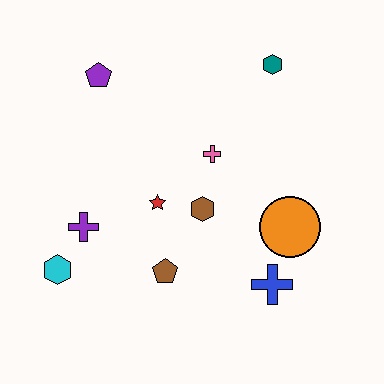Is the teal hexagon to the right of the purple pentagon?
Yes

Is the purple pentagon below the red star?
No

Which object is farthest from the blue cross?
The purple pentagon is farthest from the blue cross.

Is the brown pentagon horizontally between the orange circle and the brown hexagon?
No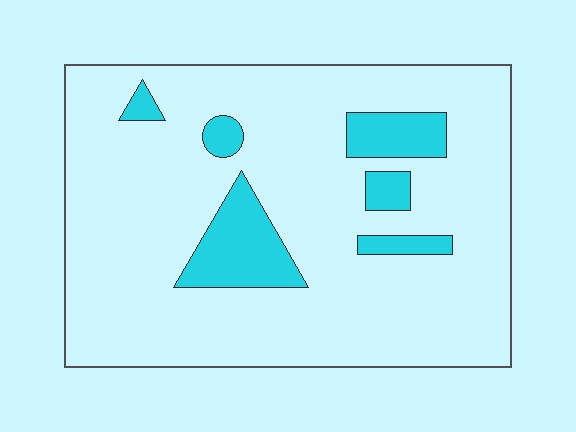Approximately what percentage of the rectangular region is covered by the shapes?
Approximately 15%.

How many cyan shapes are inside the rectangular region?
6.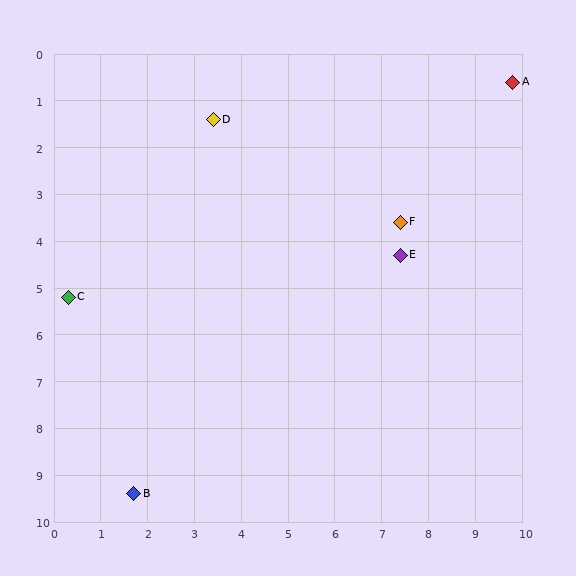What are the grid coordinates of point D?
Point D is at approximately (3.4, 1.4).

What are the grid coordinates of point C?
Point C is at approximately (0.3, 5.2).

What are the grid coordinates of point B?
Point B is at approximately (1.7, 9.4).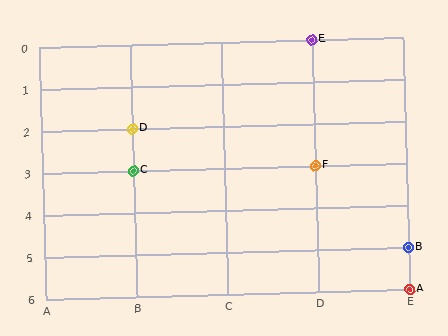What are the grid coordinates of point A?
Point A is at grid coordinates (E, 6).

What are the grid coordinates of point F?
Point F is at grid coordinates (D, 3).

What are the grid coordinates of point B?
Point B is at grid coordinates (E, 5).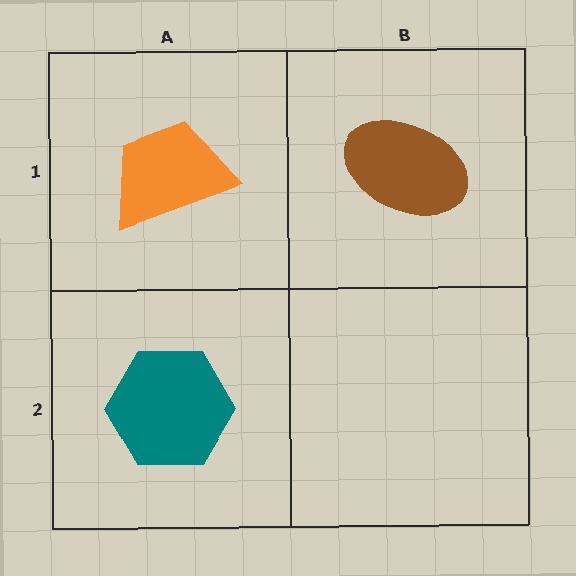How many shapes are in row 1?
2 shapes.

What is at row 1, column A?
An orange trapezoid.